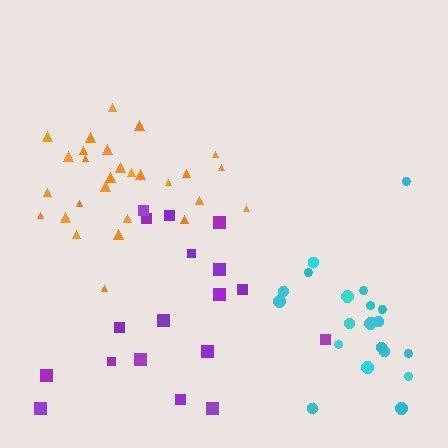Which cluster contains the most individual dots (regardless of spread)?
Orange (28).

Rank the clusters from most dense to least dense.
orange, cyan, purple.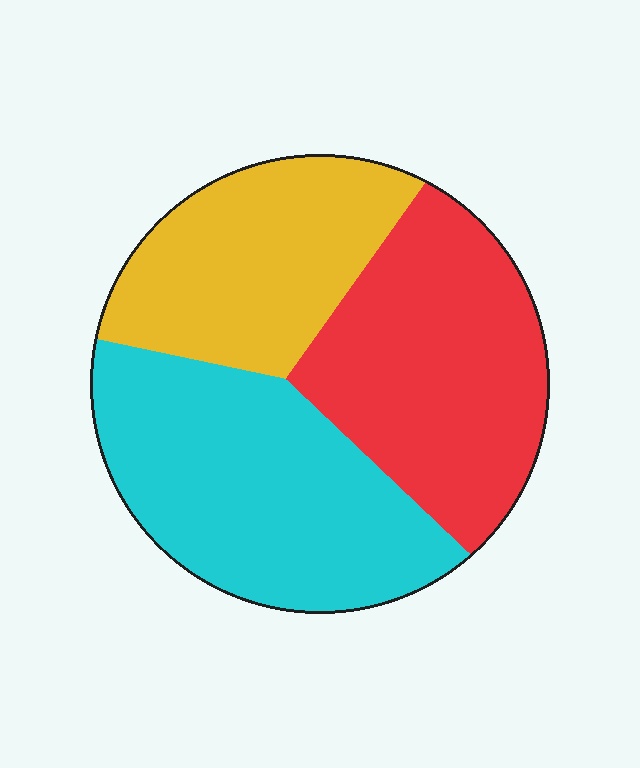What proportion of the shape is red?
Red covers around 35% of the shape.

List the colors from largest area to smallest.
From largest to smallest: cyan, red, yellow.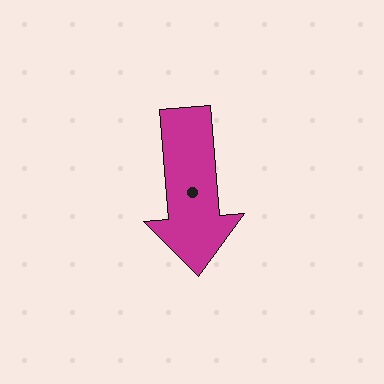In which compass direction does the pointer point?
South.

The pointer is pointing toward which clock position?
Roughly 6 o'clock.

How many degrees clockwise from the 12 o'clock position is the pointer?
Approximately 175 degrees.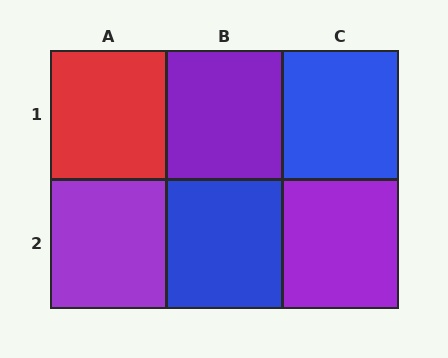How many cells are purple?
3 cells are purple.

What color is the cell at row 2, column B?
Blue.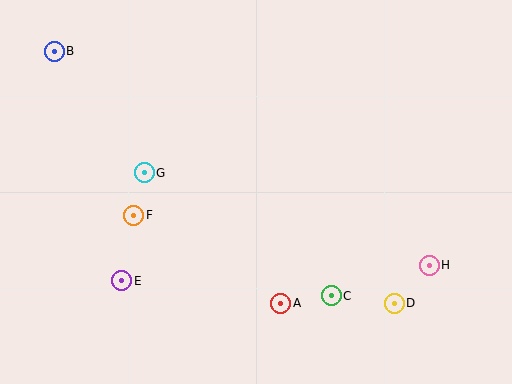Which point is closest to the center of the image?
Point G at (144, 173) is closest to the center.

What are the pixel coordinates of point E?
Point E is at (122, 281).